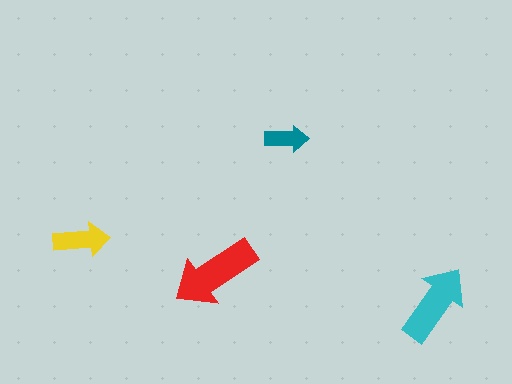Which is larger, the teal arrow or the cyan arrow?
The cyan one.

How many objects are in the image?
There are 4 objects in the image.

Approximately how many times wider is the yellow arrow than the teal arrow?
About 1.5 times wider.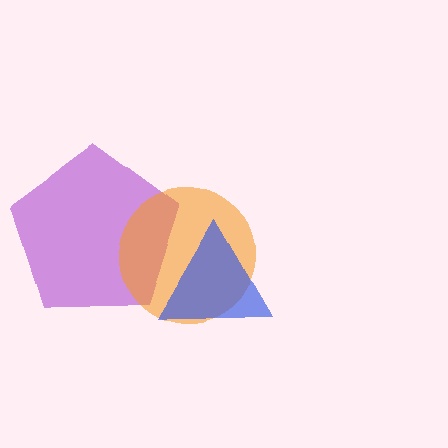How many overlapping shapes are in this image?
There are 3 overlapping shapes in the image.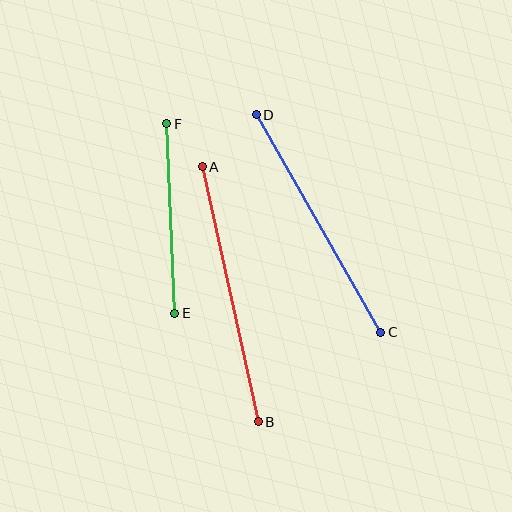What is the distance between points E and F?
The distance is approximately 189 pixels.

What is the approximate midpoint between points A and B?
The midpoint is at approximately (230, 294) pixels.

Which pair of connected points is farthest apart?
Points A and B are farthest apart.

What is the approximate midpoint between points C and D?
The midpoint is at approximately (319, 224) pixels.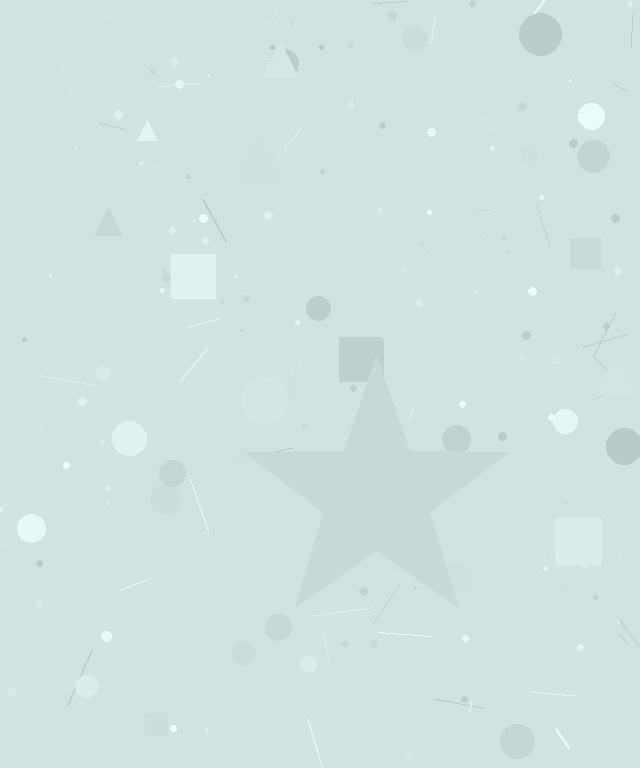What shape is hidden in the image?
A star is hidden in the image.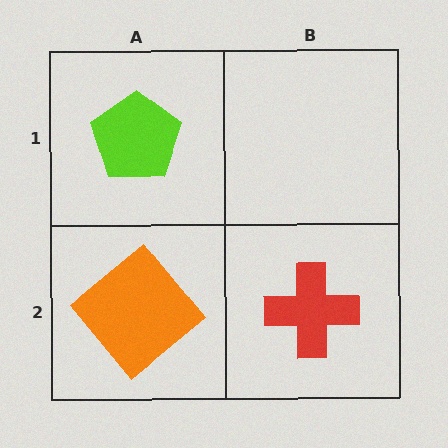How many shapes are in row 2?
2 shapes.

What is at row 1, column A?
A lime pentagon.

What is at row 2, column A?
An orange diamond.